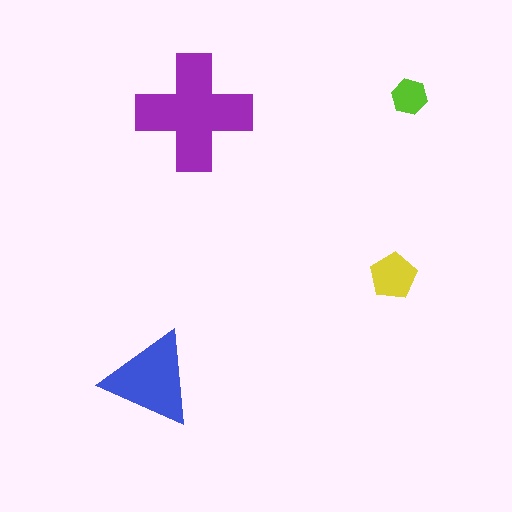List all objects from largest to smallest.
The purple cross, the blue triangle, the yellow pentagon, the lime hexagon.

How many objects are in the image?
There are 4 objects in the image.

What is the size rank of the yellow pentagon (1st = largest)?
3rd.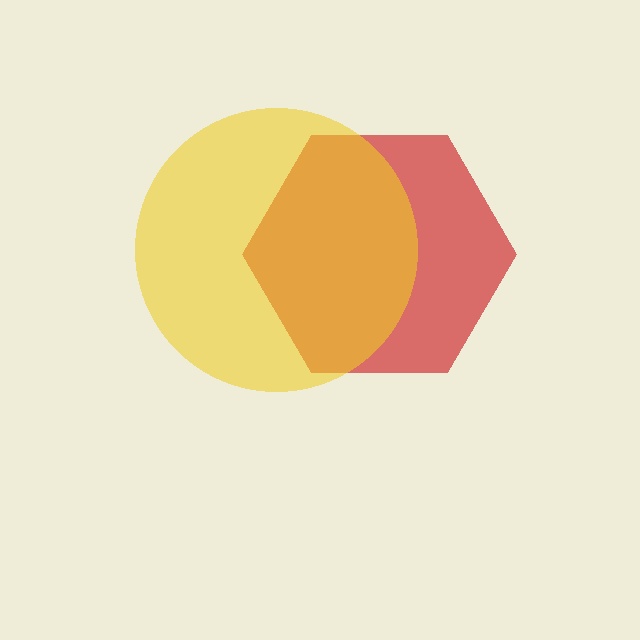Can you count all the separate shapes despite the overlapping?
Yes, there are 2 separate shapes.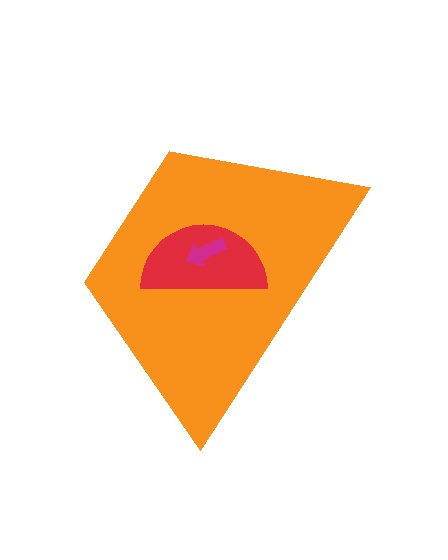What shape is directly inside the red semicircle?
The magenta arrow.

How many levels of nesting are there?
3.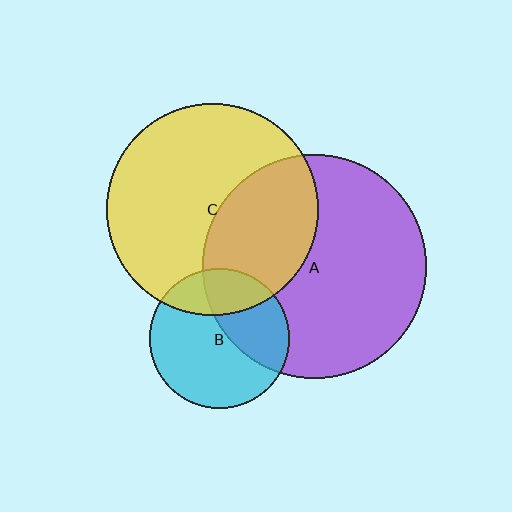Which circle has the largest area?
Circle A (purple).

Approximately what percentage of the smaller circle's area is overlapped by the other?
Approximately 35%.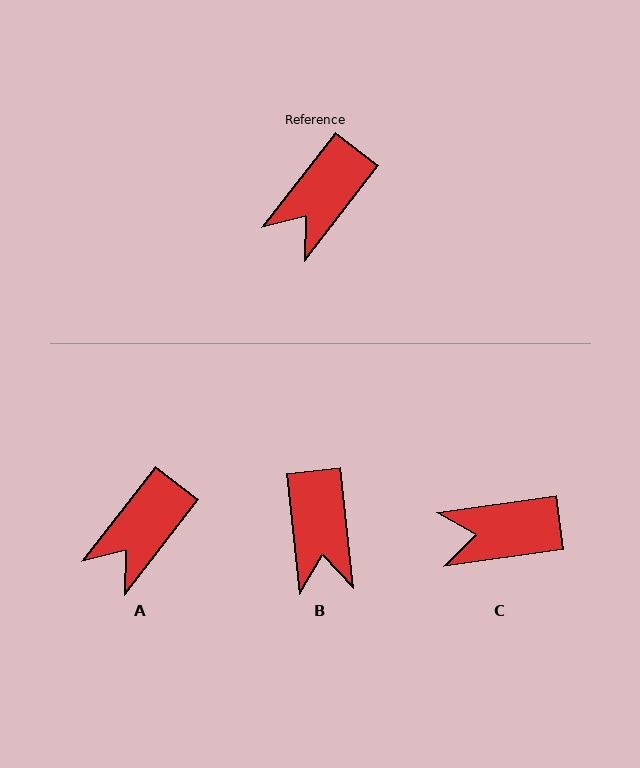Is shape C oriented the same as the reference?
No, it is off by about 44 degrees.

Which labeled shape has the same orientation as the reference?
A.